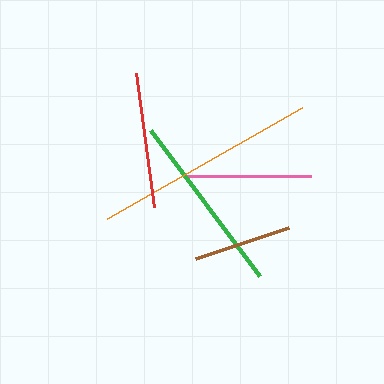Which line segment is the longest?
The orange line is the longest at approximately 224 pixels.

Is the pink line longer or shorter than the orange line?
The orange line is longer than the pink line.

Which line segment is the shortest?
The brown line is the shortest at approximately 98 pixels.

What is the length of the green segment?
The green segment is approximately 182 pixels long.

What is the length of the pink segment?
The pink segment is approximately 128 pixels long.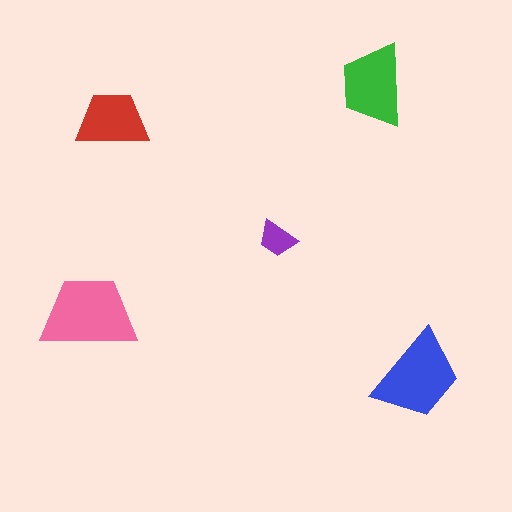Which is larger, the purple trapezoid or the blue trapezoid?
The blue one.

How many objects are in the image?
There are 5 objects in the image.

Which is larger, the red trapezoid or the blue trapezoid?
The blue one.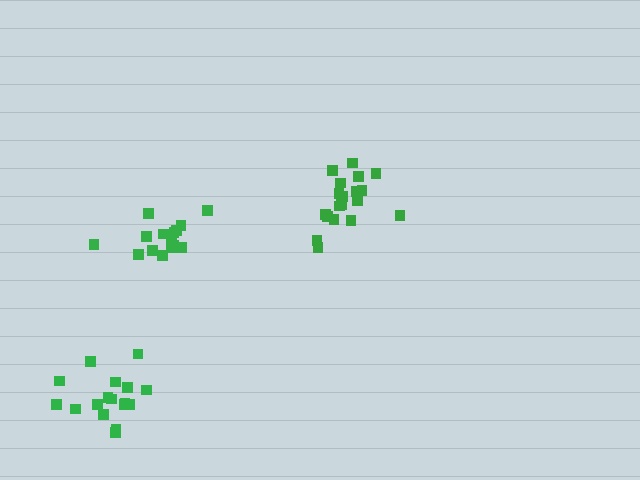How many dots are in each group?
Group 1: 15 dots, Group 2: 19 dots, Group 3: 17 dots (51 total).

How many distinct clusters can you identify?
There are 3 distinct clusters.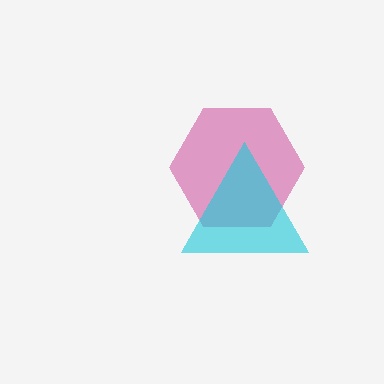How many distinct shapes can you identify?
There are 2 distinct shapes: a magenta hexagon, a cyan triangle.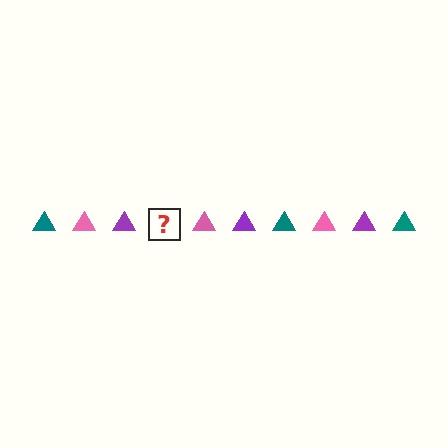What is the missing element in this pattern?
The missing element is a teal triangle.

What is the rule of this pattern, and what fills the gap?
The rule is that the pattern cycles through teal, pink, purple triangles. The gap should be filled with a teal triangle.